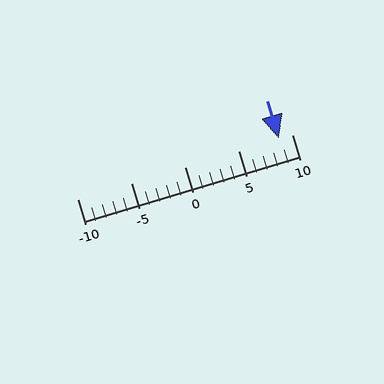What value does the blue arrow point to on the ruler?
The blue arrow points to approximately 9.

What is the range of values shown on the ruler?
The ruler shows values from -10 to 10.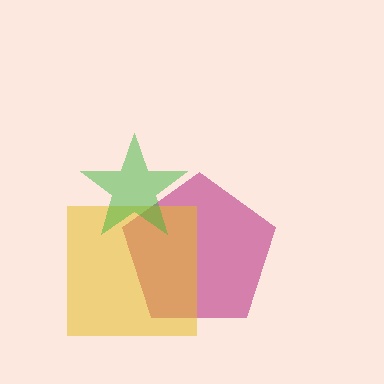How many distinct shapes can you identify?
There are 3 distinct shapes: a magenta pentagon, a yellow square, a green star.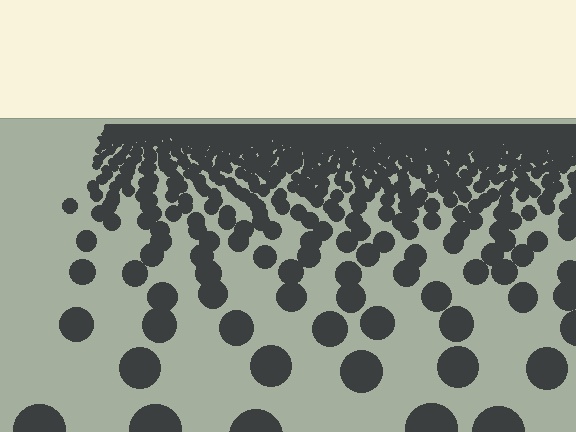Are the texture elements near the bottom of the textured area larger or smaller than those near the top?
Larger. Near the bottom, elements are closer to the viewer and appear at a bigger on-screen size.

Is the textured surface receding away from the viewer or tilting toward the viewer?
The surface is receding away from the viewer. Texture elements get smaller and denser toward the top.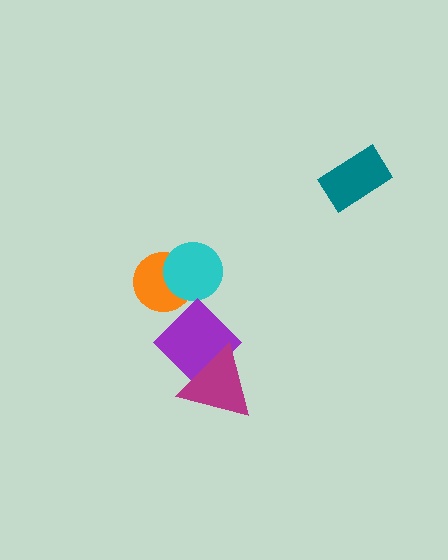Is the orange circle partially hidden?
Yes, it is partially covered by another shape.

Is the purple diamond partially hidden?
Yes, it is partially covered by another shape.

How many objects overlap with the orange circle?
1 object overlaps with the orange circle.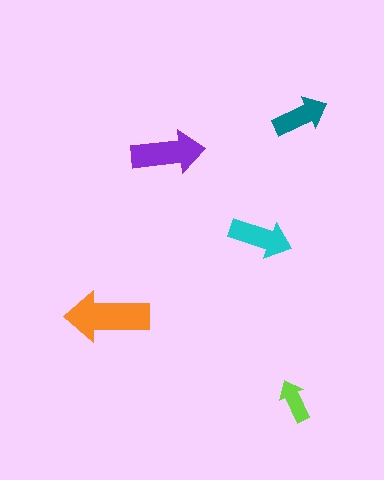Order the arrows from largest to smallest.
the orange one, the purple one, the cyan one, the teal one, the lime one.